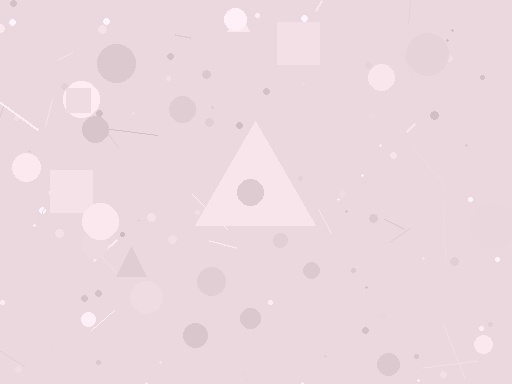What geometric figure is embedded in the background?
A triangle is embedded in the background.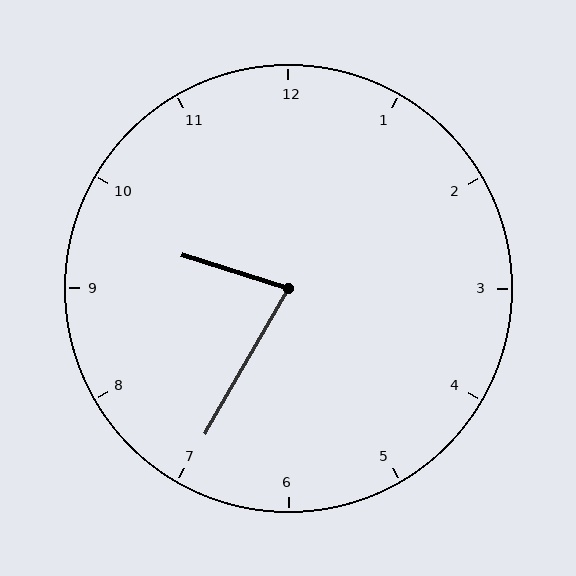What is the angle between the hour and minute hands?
Approximately 78 degrees.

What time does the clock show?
9:35.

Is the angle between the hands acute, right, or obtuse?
It is acute.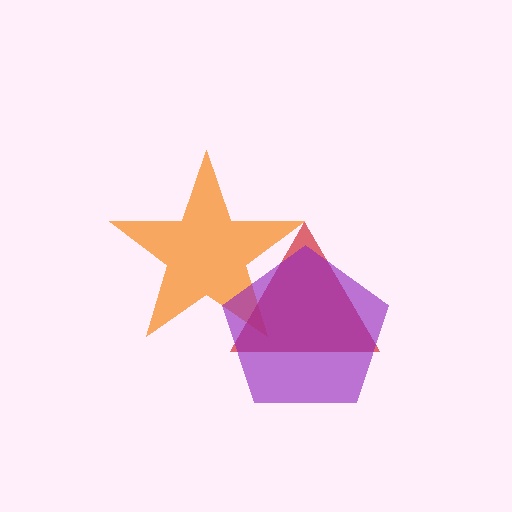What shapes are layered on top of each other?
The layered shapes are: an orange star, a red triangle, a purple pentagon.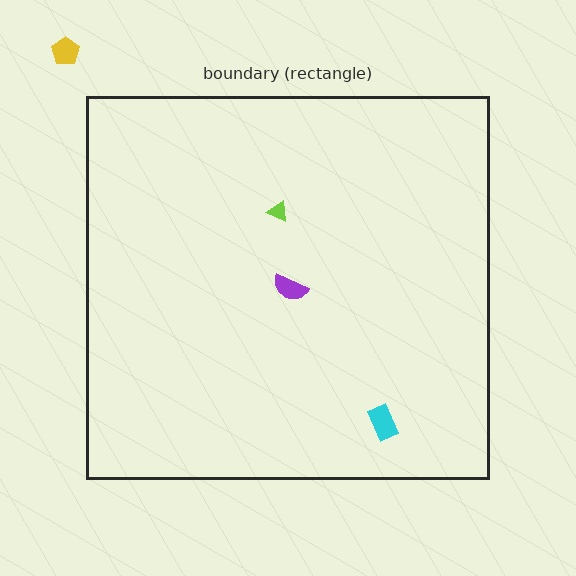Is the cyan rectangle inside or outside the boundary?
Inside.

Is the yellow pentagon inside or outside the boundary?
Outside.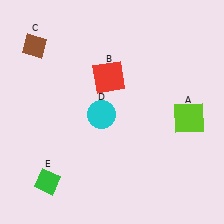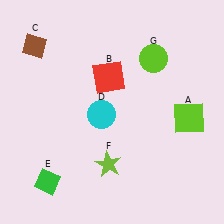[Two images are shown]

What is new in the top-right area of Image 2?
A lime circle (G) was added in the top-right area of Image 2.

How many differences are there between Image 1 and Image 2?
There are 2 differences between the two images.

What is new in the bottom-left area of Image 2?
A lime star (F) was added in the bottom-left area of Image 2.